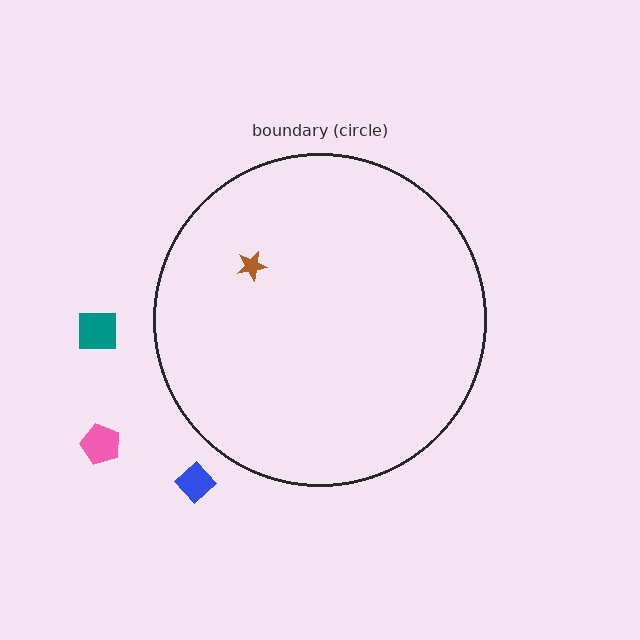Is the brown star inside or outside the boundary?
Inside.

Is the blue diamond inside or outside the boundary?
Outside.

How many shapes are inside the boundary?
1 inside, 3 outside.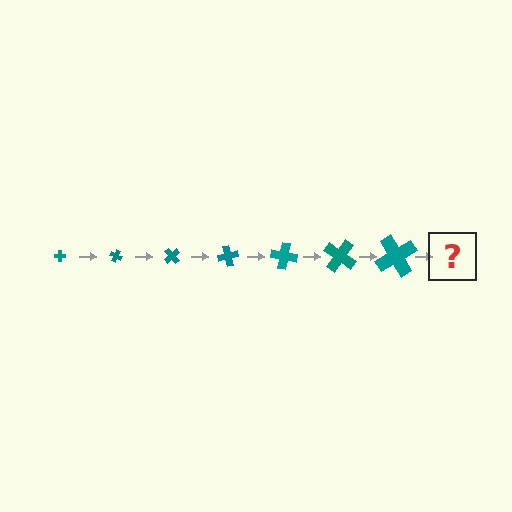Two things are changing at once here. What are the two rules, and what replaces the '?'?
The two rules are that the cross grows larger each step and it rotates 25 degrees each step. The '?' should be a cross, larger than the previous one and rotated 175 degrees from the start.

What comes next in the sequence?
The next element should be a cross, larger than the previous one and rotated 175 degrees from the start.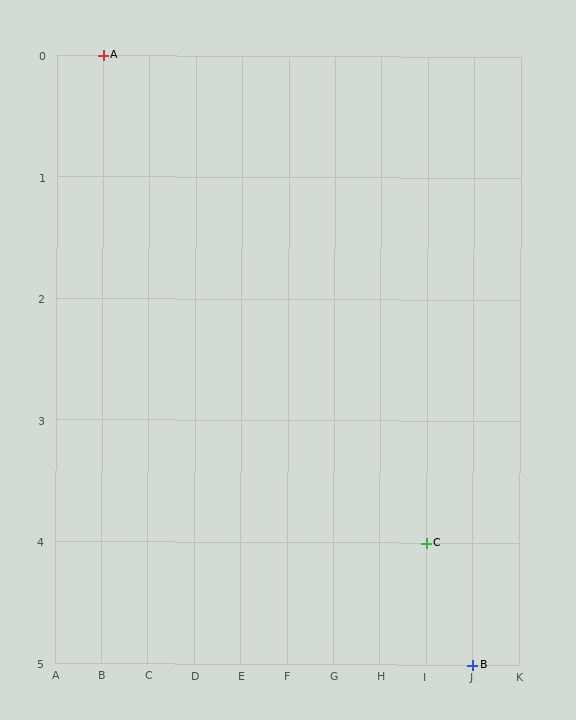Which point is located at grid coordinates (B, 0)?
Point A is at (B, 0).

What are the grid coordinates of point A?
Point A is at grid coordinates (B, 0).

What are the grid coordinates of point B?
Point B is at grid coordinates (J, 5).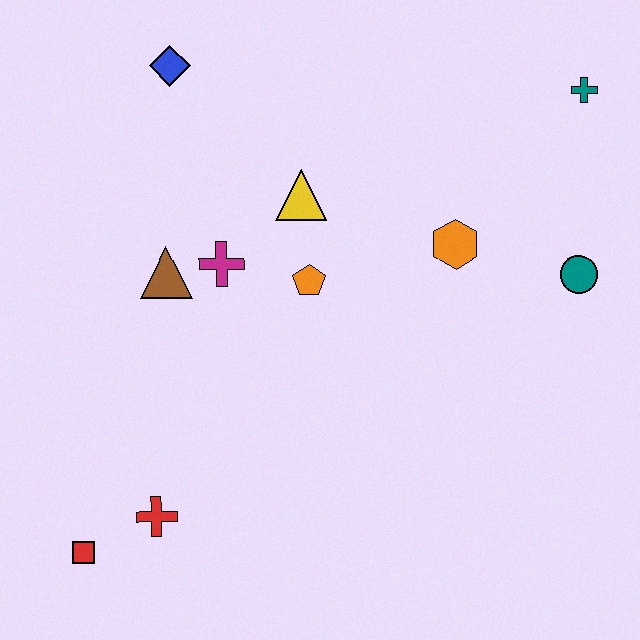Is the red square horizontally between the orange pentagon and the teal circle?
No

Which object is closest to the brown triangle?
The magenta cross is closest to the brown triangle.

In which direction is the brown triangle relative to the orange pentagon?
The brown triangle is to the left of the orange pentagon.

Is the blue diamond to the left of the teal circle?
Yes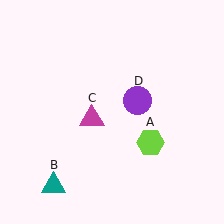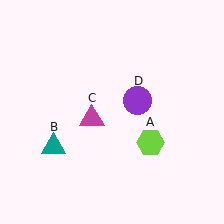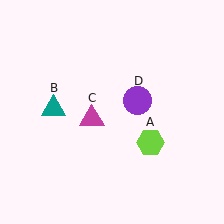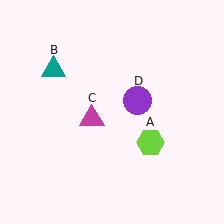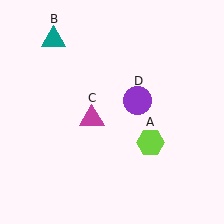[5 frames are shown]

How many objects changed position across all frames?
1 object changed position: teal triangle (object B).